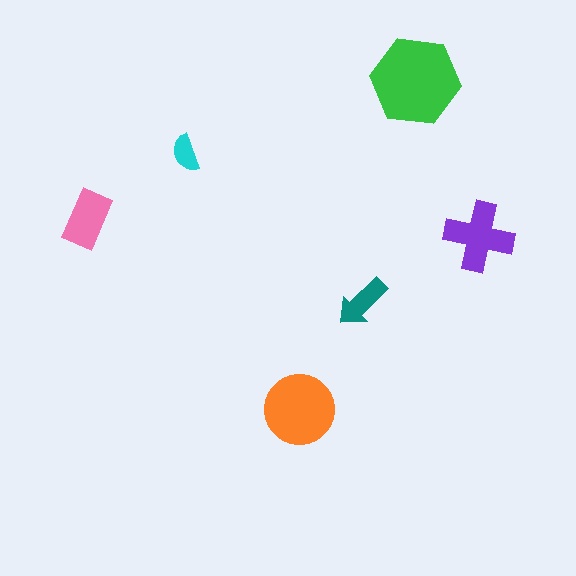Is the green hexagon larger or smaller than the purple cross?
Larger.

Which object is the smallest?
The cyan semicircle.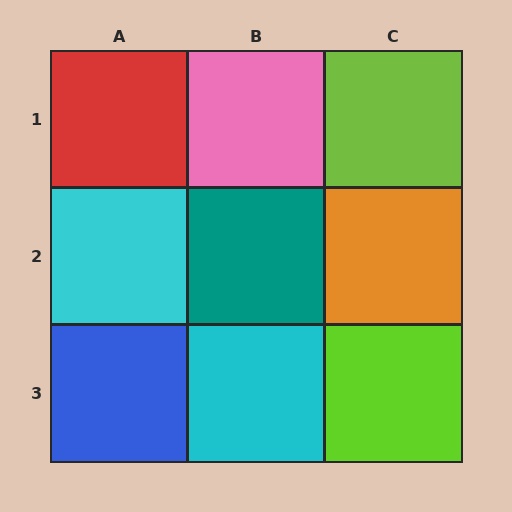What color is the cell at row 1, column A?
Red.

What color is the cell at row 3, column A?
Blue.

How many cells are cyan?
2 cells are cyan.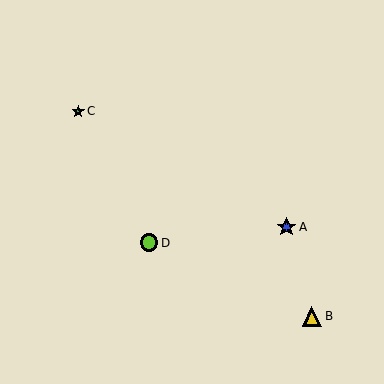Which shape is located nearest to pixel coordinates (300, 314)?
The yellow triangle (labeled B) at (312, 316) is nearest to that location.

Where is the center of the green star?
The center of the green star is at (78, 111).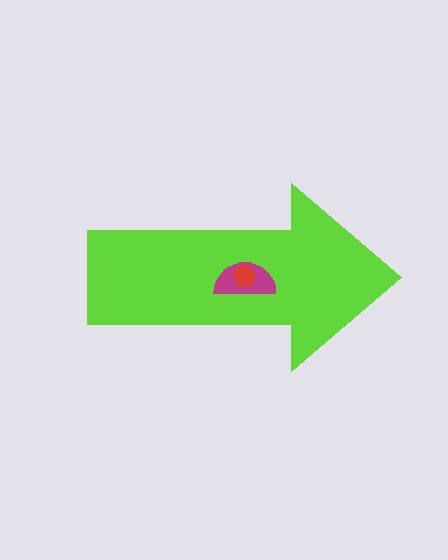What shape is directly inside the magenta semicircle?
The red pentagon.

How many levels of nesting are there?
3.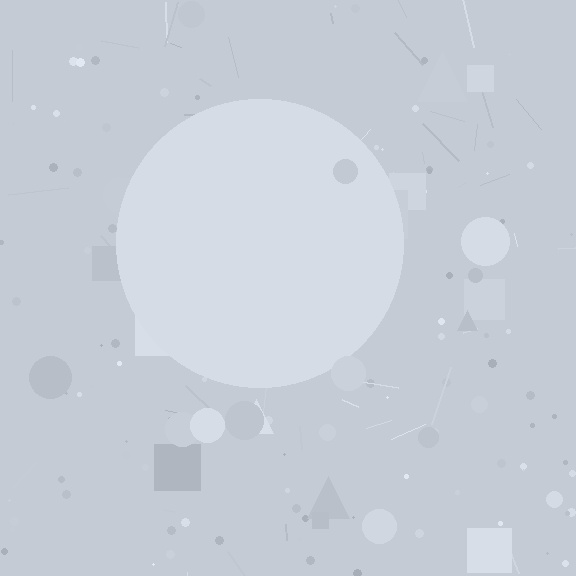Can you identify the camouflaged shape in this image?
The camouflaged shape is a circle.